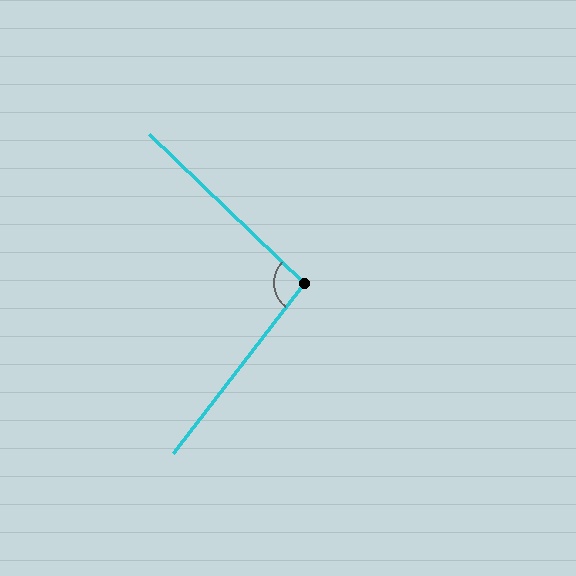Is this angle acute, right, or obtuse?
It is obtuse.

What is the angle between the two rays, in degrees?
Approximately 96 degrees.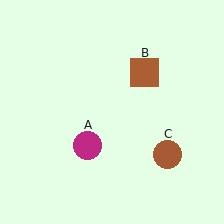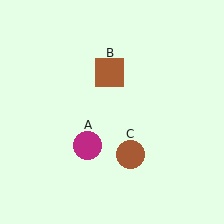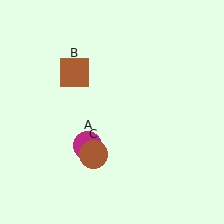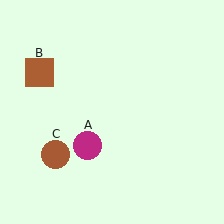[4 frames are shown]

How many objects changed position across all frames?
2 objects changed position: brown square (object B), brown circle (object C).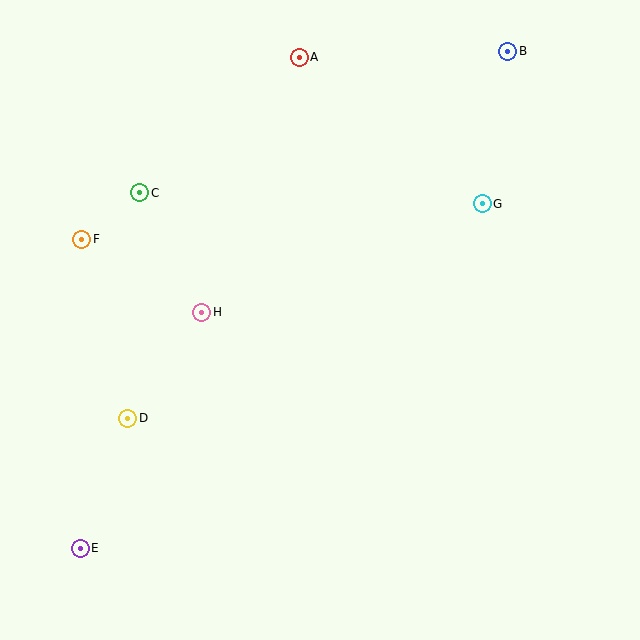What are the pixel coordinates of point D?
Point D is at (128, 418).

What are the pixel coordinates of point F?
Point F is at (82, 239).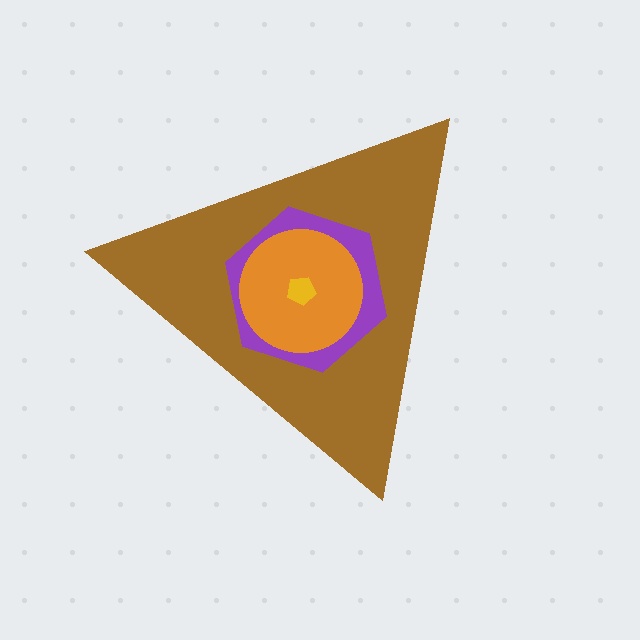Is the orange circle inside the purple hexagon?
Yes.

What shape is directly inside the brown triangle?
The purple hexagon.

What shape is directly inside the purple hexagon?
The orange circle.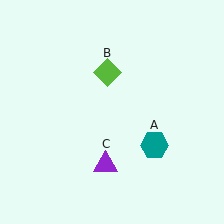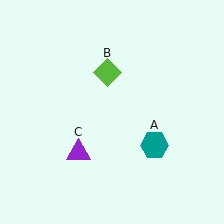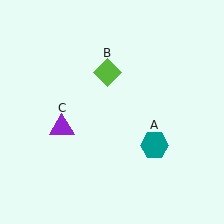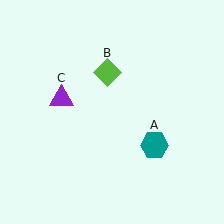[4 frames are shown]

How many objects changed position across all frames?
1 object changed position: purple triangle (object C).